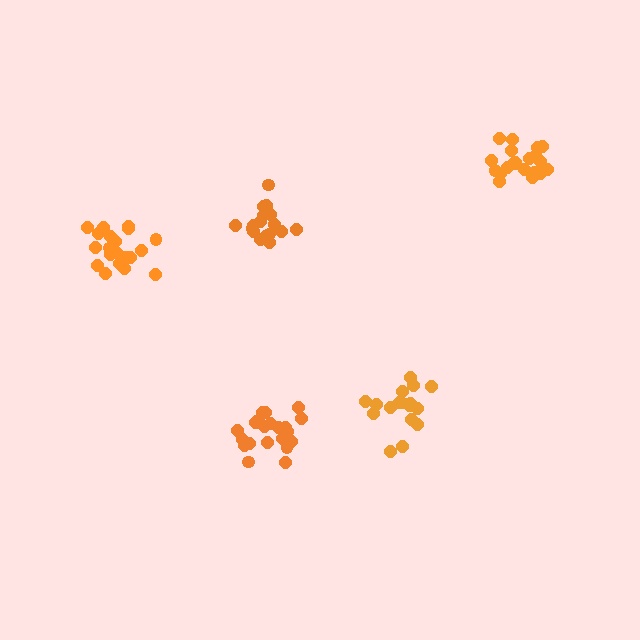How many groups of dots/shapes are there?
There are 5 groups.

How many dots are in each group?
Group 1: 17 dots, Group 2: 21 dots, Group 3: 21 dots, Group 4: 17 dots, Group 5: 21 dots (97 total).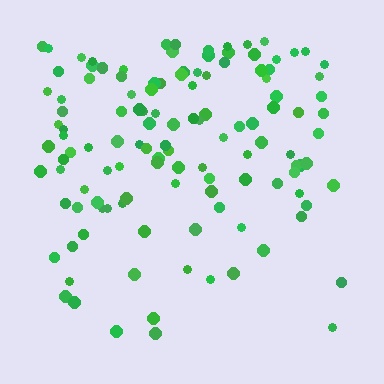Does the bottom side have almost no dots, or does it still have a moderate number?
Still a moderate number, just noticeably fewer than the top.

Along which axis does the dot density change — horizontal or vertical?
Vertical.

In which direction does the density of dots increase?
From bottom to top, with the top side densest.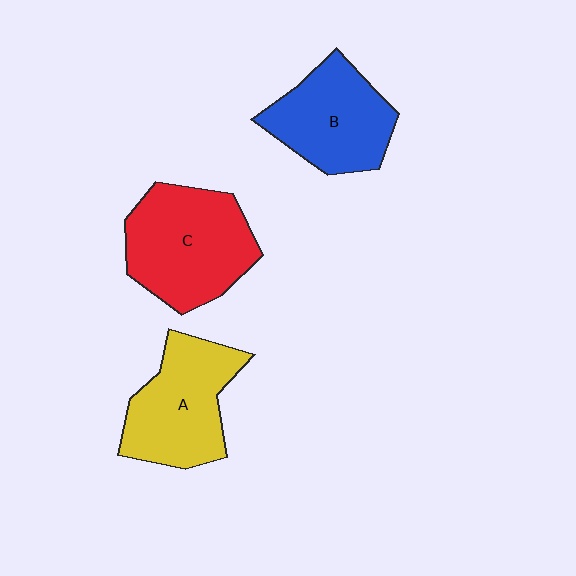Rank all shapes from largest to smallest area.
From largest to smallest: C (red), A (yellow), B (blue).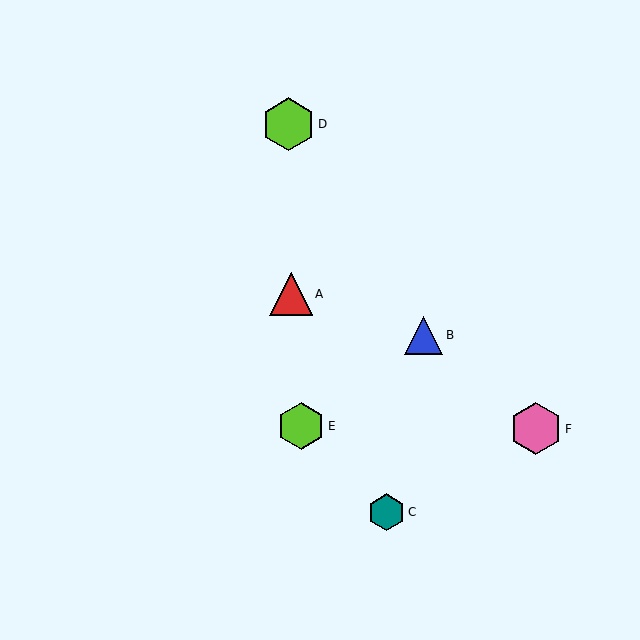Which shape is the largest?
The lime hexagon (labeled D) is the largest.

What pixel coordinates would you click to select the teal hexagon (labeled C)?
Click at (386, 512) to select the teal hexagon C.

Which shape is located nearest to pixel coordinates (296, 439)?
The lime hexagon (labeled E) at (301, 426) is nearest to that location.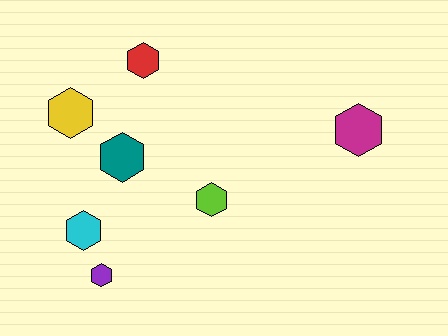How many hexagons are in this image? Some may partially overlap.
There are 7 hexagons.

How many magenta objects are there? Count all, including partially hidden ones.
There is 1 magenta object.